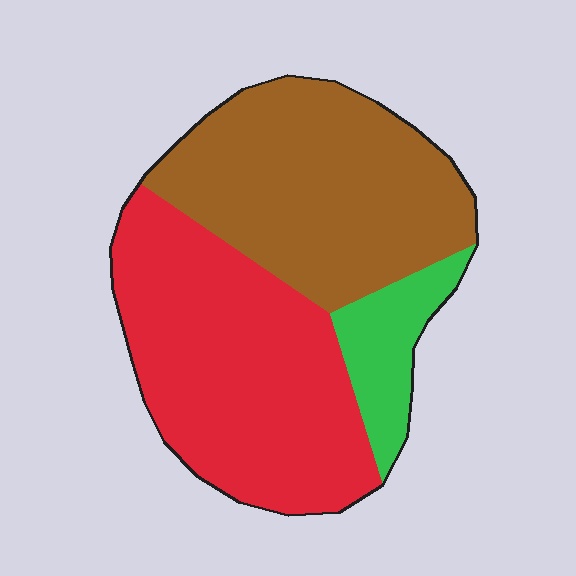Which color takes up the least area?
Green, at roughly 10%.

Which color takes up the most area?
Red, at roughly 45%.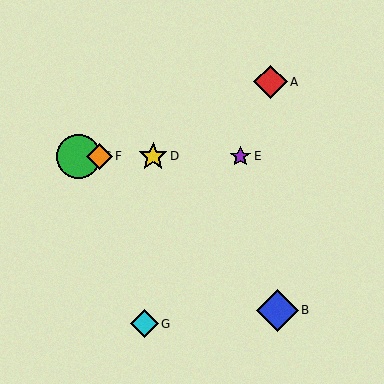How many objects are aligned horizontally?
4 objects (C, D, E, F) are aligned horizontally.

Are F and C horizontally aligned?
Yes, both are at y≈156.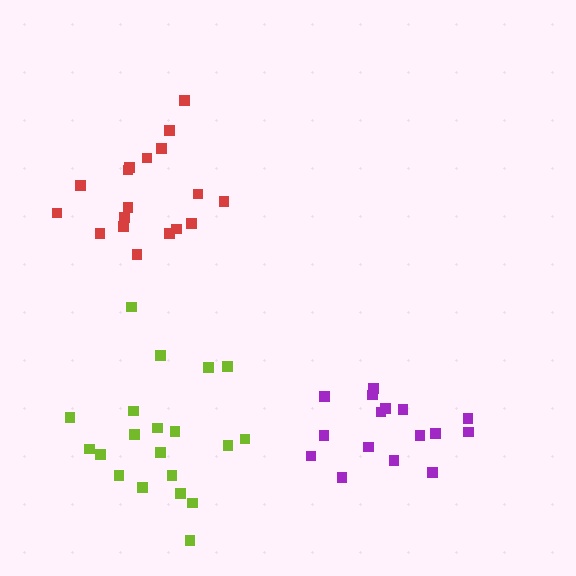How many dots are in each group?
Group 1: 16 dots, Group 2: 20 dots, Group 3: 18 dots (54 total).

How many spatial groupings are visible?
There are 3 spatial groupings.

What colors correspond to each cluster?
The clusters are colored: purple, lime, red.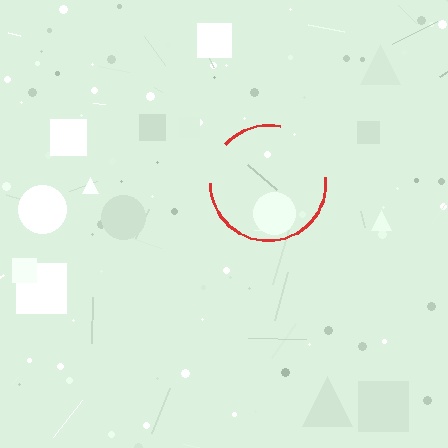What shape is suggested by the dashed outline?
The dashed outline suggests a circle.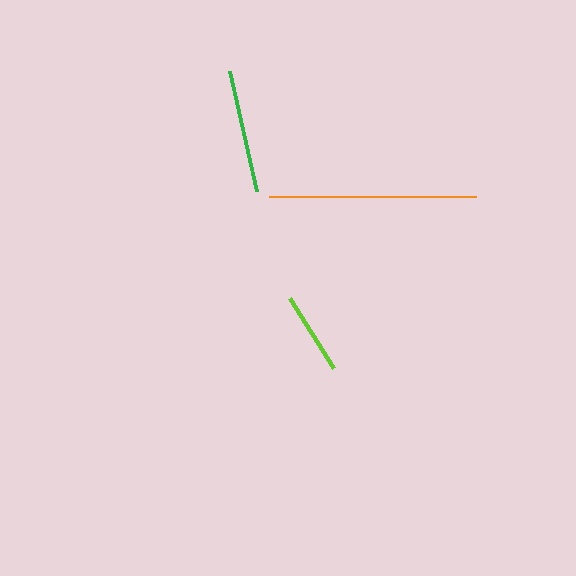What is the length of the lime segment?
The lime segment is approximately 82 pixels long.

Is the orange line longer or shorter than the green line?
The orange line is longer than the green line.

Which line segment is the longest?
The orange line is the longest at approximately 207 pixels.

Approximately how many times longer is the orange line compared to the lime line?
The orange line is approximately 2.5 times the length of the lime line.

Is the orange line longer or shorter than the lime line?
The orange line is longer than the lime line.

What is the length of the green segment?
The green segment is approximately 124 pixels long.